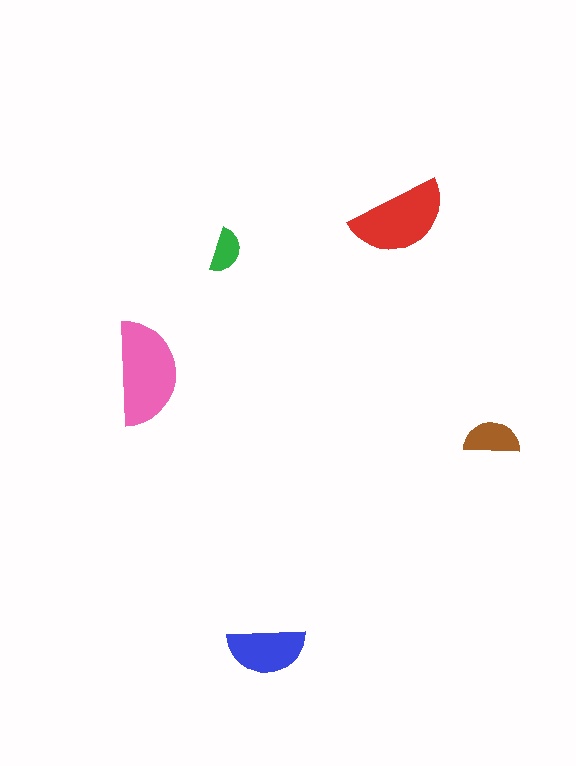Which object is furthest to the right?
The brown semicircle is rightmost.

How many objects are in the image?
There are 5 objects in the image.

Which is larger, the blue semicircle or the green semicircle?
The blue one.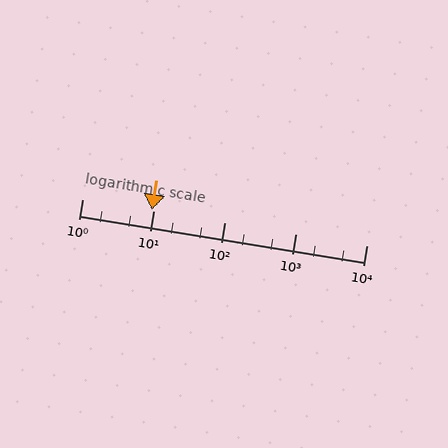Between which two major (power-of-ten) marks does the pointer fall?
The pointer is between 1 and 10.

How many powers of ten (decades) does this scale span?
The scale spans 4 decades, from 1 to 10000.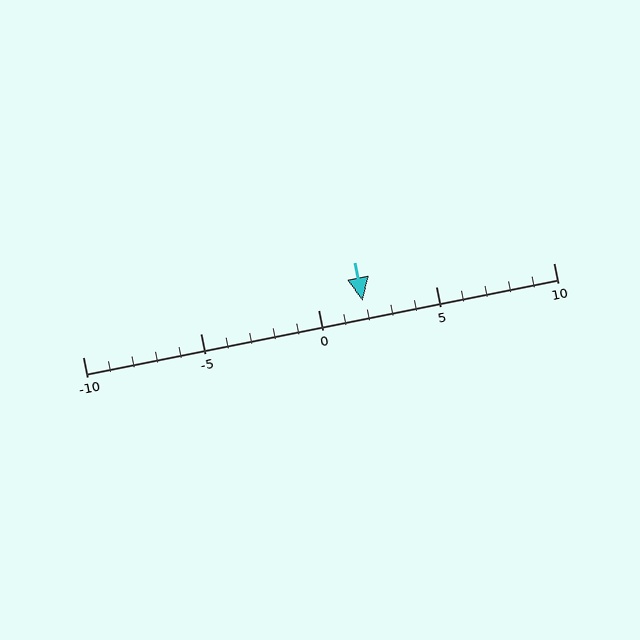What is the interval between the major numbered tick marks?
The major tick marks are spaced 5 units apart.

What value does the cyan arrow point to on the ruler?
The cyan arrow points to approximately 2.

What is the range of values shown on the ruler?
The ruler shows values from -10 to 10.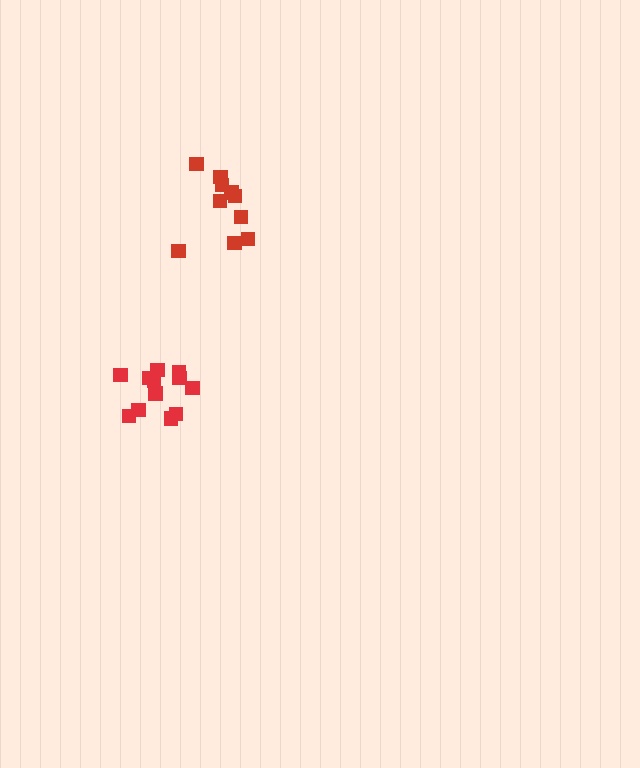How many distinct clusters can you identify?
There are 2 distinct clusters.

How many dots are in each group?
Group 1: 12 dots, Group 2: 10 dots (22 total).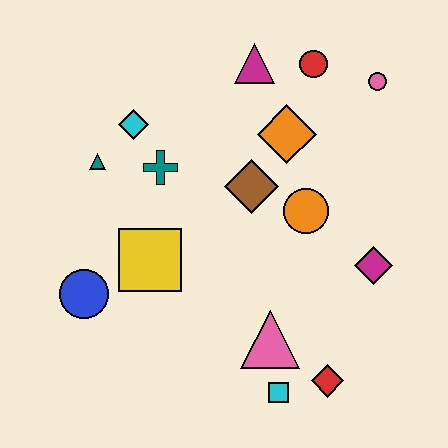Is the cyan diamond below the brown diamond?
No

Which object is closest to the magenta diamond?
The orange circle is closest to the magenta diamond.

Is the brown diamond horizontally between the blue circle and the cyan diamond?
No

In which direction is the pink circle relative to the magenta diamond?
The pink circle is above the magenta diamond.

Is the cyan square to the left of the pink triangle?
No